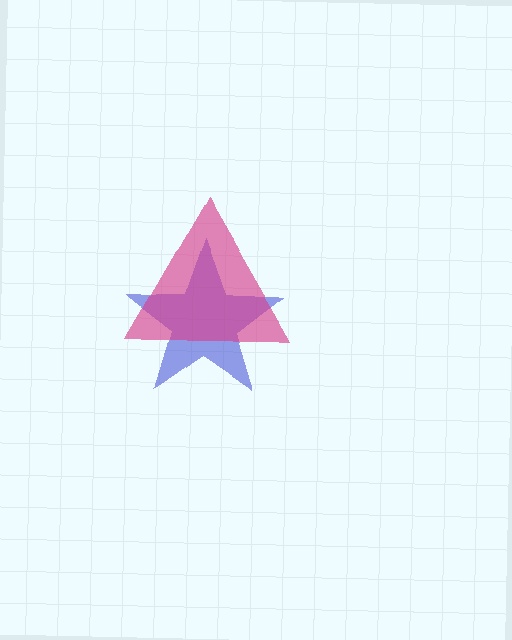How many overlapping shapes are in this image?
There are 2 overlapping shapes in the image.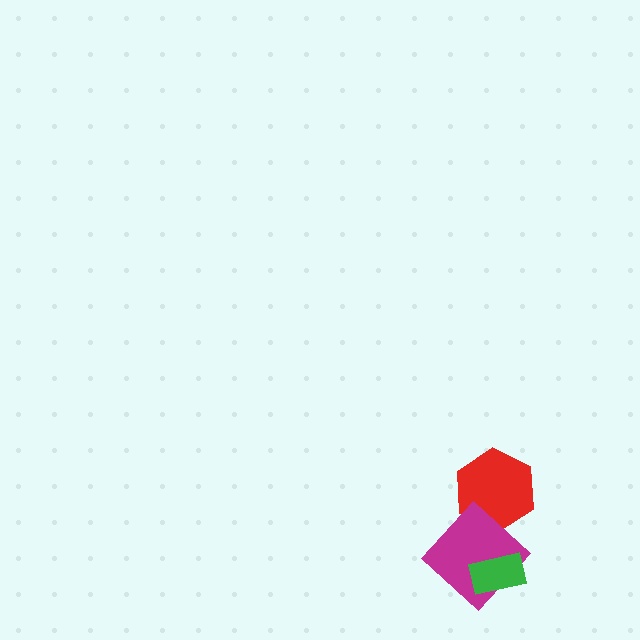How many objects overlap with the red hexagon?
1 object overlaps with the red hexagon.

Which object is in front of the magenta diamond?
The green rectangle is in front of the magenta diamond.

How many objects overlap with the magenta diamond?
2 objects overlap with the magenta diamond.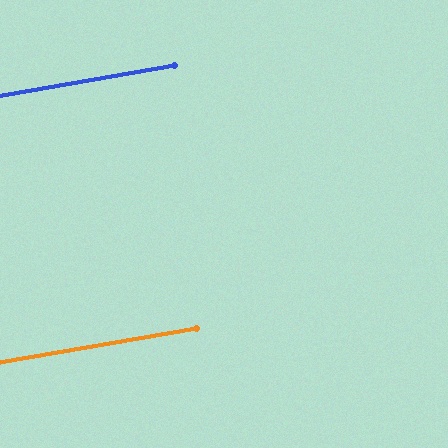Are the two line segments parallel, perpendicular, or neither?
Parallel — their directions differ by only 0.1°.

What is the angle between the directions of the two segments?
Approximately 0 degrees.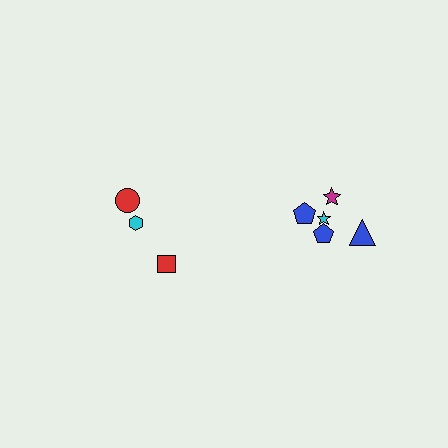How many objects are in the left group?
There are 3 objects.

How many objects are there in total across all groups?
There are 8 objects.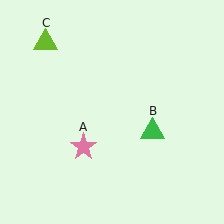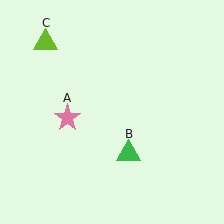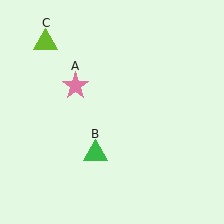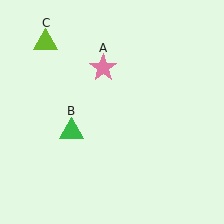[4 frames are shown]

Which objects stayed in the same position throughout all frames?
Lime triangle (object C) remained stationary.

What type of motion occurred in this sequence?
The pink star (object A), green triangle (object B) rotated clockwise around the center of the scene.